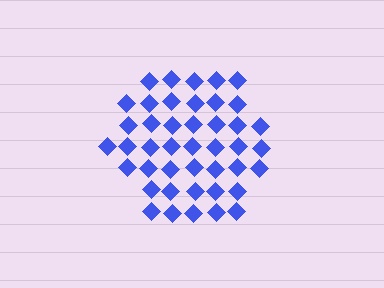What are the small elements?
The small elements are diamonds.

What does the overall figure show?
The overall figure shows a hexagon.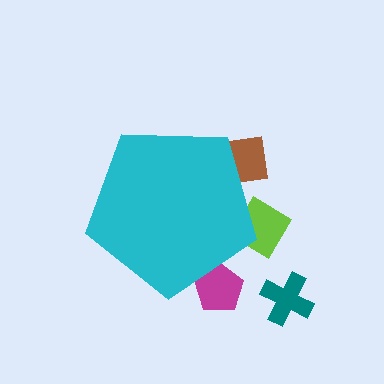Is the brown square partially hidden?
Yes, the brown square is partially hidden behind the cyan pentagon.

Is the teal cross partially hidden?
No, the teal cross is fully visible.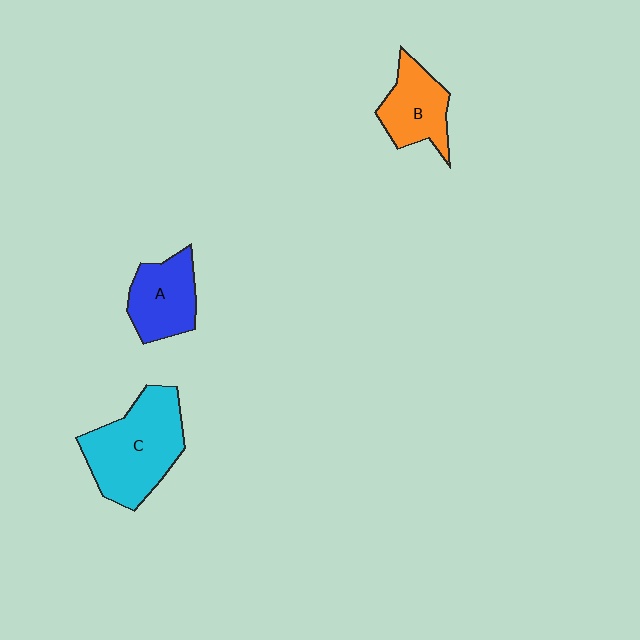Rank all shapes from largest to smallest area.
From largest to smallest: C (cyan), A (blue), B (orange).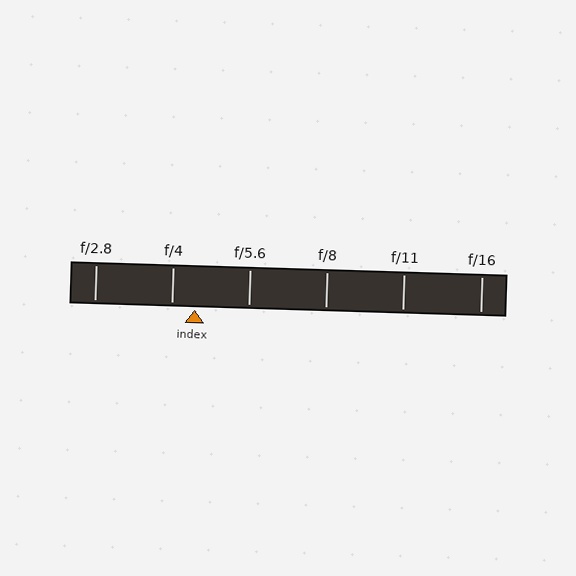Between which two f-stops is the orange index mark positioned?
The index mark is between f/4 and f/5.6.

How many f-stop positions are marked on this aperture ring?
There are 6 f-stop positions marked.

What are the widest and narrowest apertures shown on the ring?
The widest aperture shown is f/2.8 and the narrowest is f/16.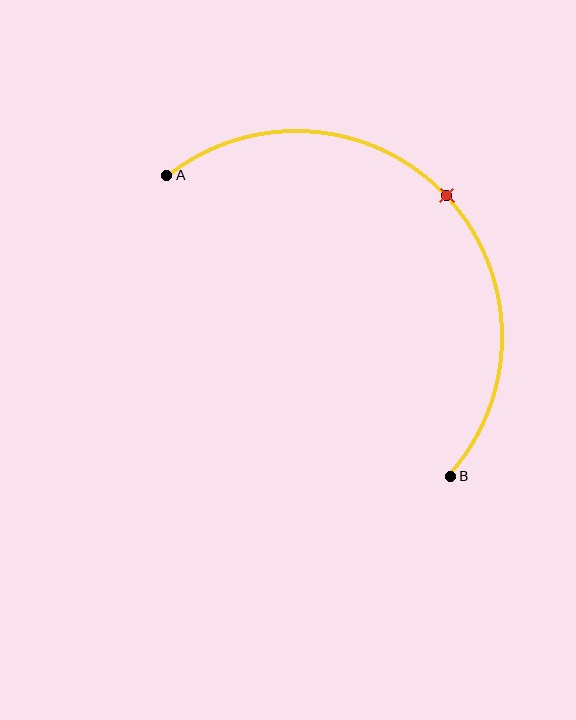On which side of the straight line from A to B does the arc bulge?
The arc bulges above and to the right of the straight line connecting A and B.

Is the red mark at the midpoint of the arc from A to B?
Yes. The red mark lies on the arc at equal arc-length from both A and B — it is the arc midpoint.